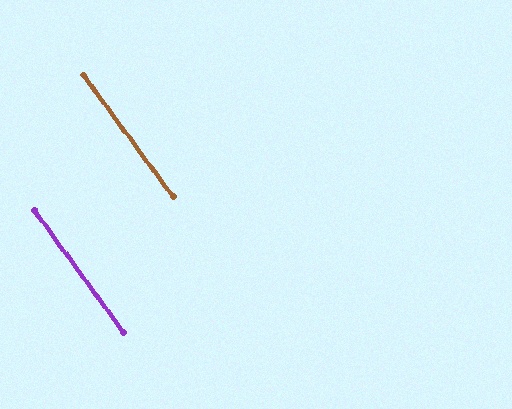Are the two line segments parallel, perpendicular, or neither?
Parallel — their directions differ by only 0.7°.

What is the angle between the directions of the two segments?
Approximately 1 degree.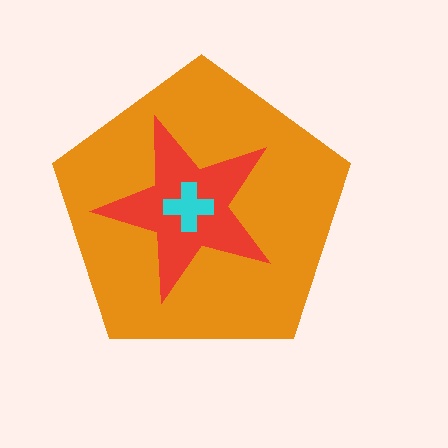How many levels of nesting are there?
3.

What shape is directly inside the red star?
The cyan cross.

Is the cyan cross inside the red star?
Yes.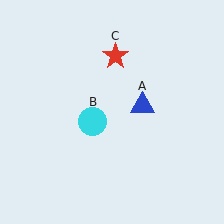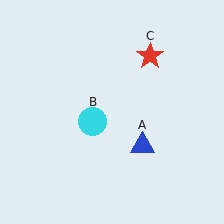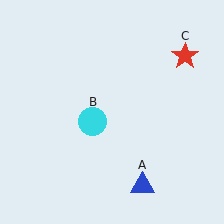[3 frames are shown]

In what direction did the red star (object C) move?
The red star (object C) moved right.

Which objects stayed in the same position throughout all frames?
Cyan circle (object B) remained stationary.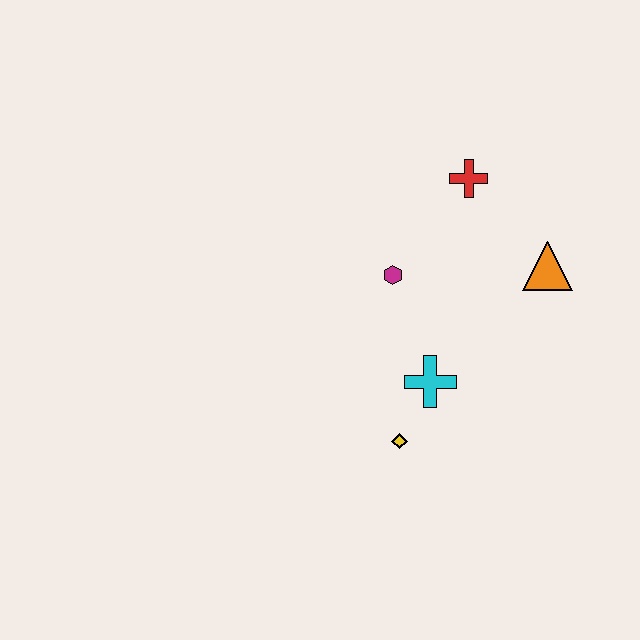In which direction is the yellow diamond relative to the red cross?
The yellow diamond is below the red cross.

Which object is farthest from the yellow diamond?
The red cross is farthest from the yellow diamond.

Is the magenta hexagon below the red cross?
Yes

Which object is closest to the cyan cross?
The yellow diamond is closest to the cyan cross.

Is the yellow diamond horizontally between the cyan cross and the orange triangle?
No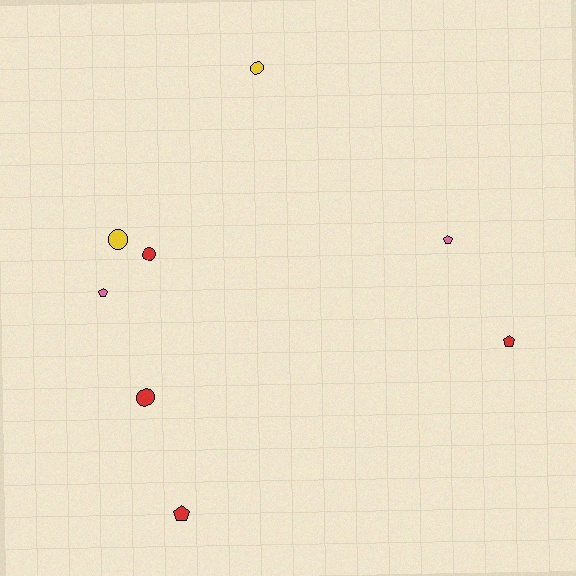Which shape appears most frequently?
Circle, with 4 objects.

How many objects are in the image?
There are 8 objects.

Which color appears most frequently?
Red, with 4 objects.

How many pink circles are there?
There are no pink circles.